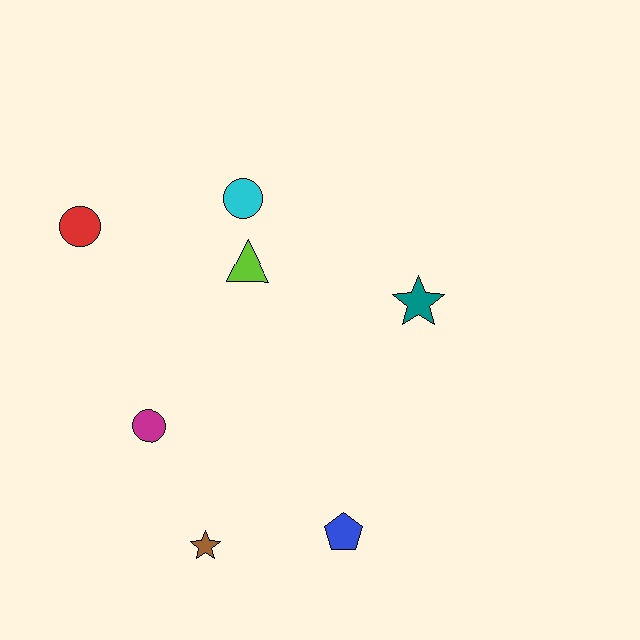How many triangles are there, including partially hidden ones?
There is 1 triangle.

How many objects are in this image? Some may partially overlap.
There are 7 objects.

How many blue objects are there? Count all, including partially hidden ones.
There is 1 blue object.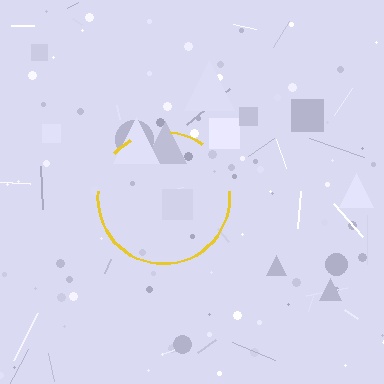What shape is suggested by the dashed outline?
The dashed outline suggests a circle.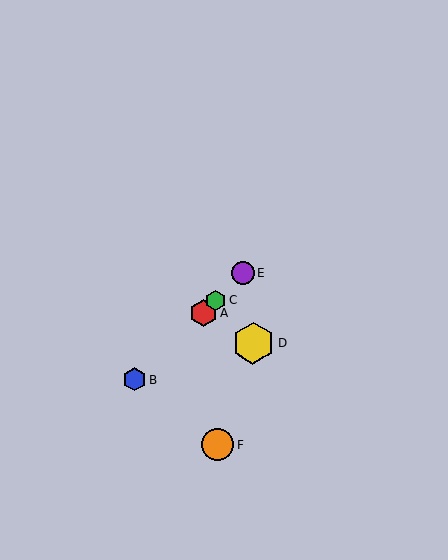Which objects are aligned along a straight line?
Objects A, B, C, E are aligned along a straight line.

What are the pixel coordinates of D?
Object D is at (253, 344).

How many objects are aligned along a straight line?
4 objects (A, B, C, E) are aligned along a straight line.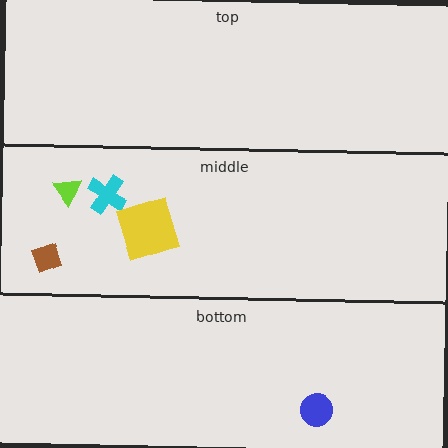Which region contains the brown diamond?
The middle region.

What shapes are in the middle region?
The brown diamond, the lime triangle, the cyan cross, the yellow square.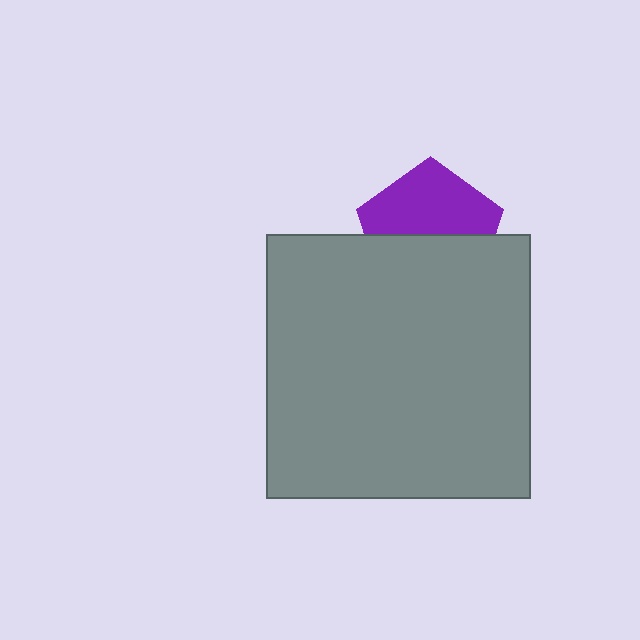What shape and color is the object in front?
The object in front is a gray square.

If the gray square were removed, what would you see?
You would see the complete purple pentagon.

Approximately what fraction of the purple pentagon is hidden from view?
Roughly 49% of the purple pentagon is hidden behind the gray square.